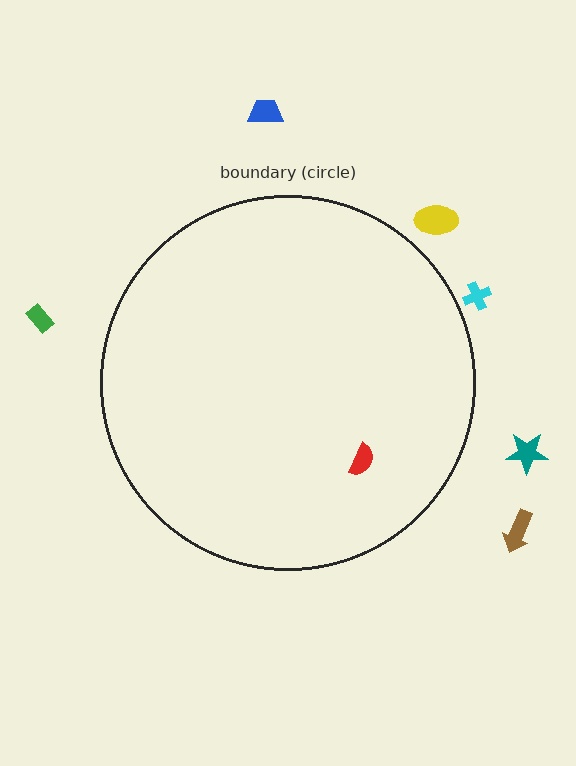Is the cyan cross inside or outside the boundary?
Outside.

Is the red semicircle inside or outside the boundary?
Inside.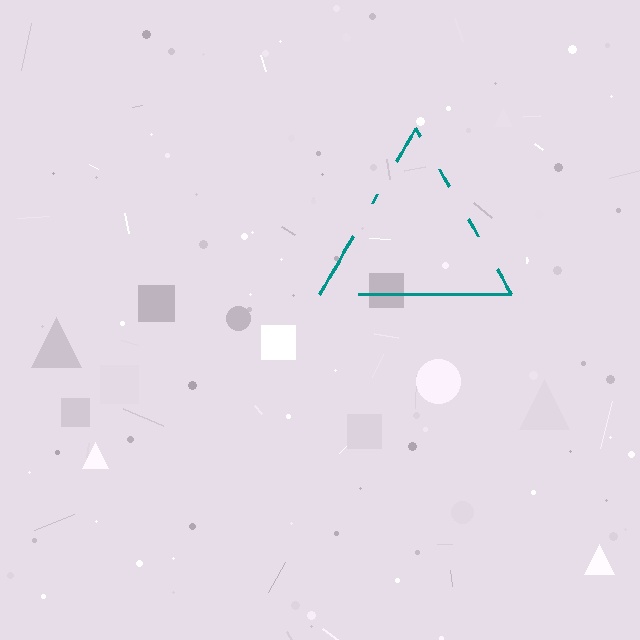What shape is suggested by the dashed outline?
The dashed outline suggests a triangle.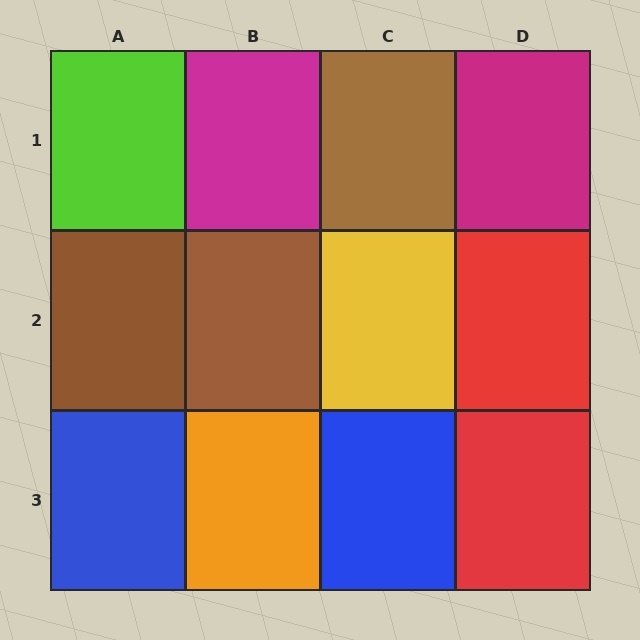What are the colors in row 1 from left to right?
Lime, magenta, brown, magenta.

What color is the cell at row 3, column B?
Orange.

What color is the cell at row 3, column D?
Red.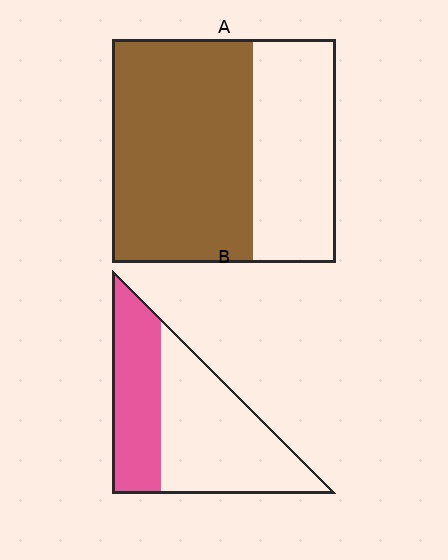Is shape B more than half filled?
No.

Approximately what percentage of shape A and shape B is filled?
A is approximately 65% and B is approximately 40%.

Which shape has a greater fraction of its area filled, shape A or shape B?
Shape A.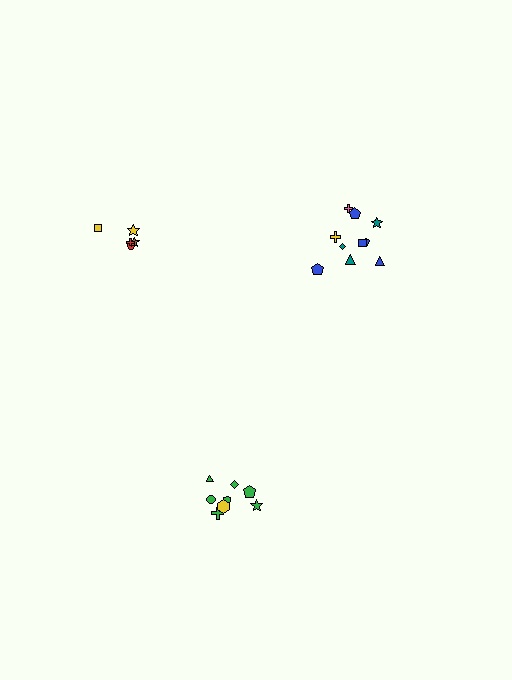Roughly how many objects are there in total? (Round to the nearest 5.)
Roughly 25 objects in total.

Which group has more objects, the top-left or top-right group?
The top-right group.